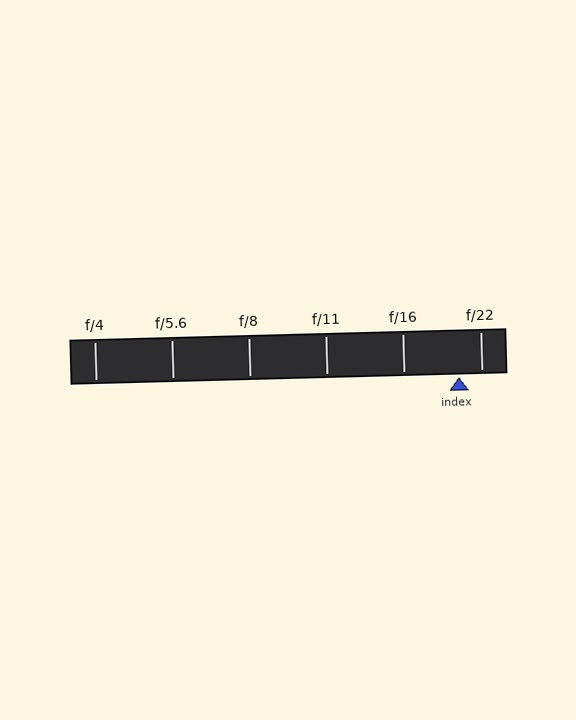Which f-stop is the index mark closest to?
The index mark is closest to f/22.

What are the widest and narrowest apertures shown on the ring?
The widest aperture shown is f/4 and the narrowest is f/22.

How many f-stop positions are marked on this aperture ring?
There are 6 f-stop positions marked.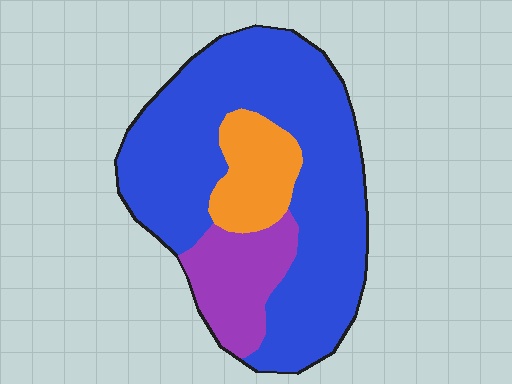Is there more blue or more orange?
Blue.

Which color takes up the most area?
Blue, at roughly 70%.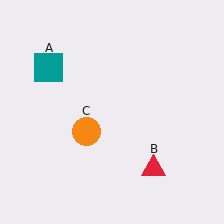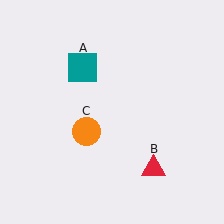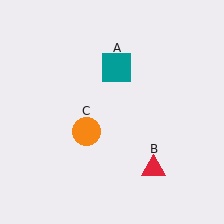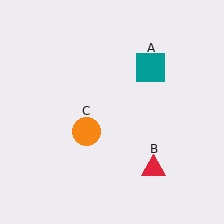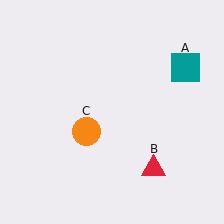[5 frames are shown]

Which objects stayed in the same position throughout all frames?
Red triangle (object B) and orange circle (object C) remained stationary.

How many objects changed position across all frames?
1 object changed position: teal square (object A).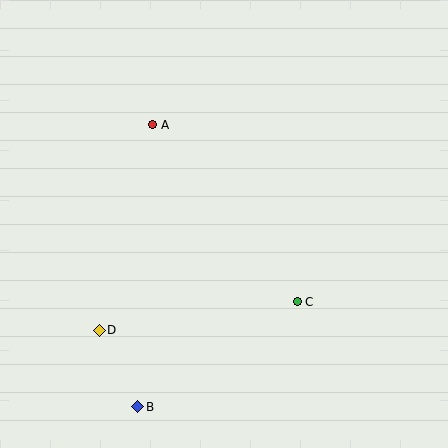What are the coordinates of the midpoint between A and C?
The midpoint between A and C is at (225, 213).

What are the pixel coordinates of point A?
Point A is at (153, 125).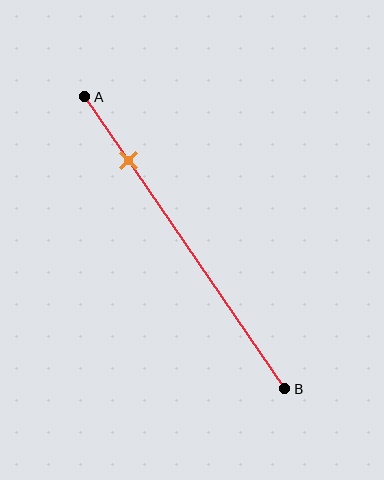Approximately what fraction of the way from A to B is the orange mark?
The orange mark is approximately 20% of the way from A to B.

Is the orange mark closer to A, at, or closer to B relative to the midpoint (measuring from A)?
The orange mark is closer to point A than the midpoint of segment AB.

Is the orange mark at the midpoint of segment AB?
No, the mark is at about 20% from A, not at the 50% midpoint.